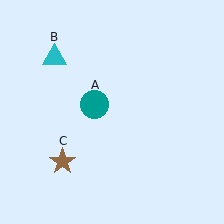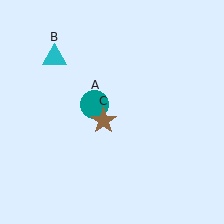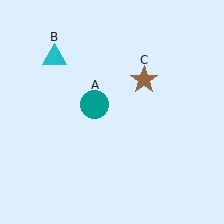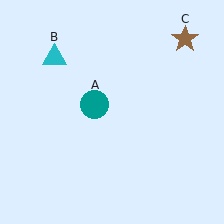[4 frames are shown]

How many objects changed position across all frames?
1 object changed position: brown star (object C).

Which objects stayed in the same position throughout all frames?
Teal circle (object A) and cyan triangle (object B) remained stationary.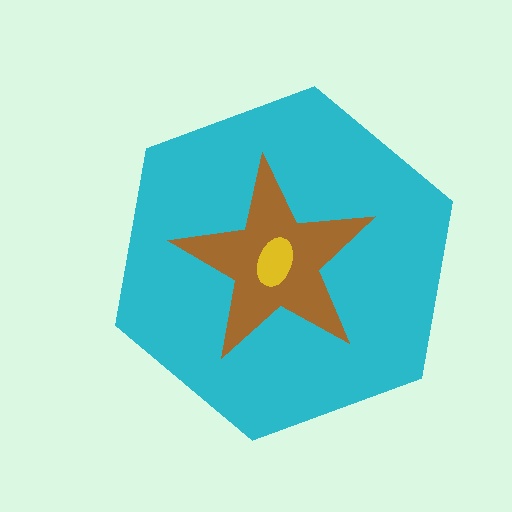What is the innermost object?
The yellow ellipse.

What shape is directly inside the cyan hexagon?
The brown star.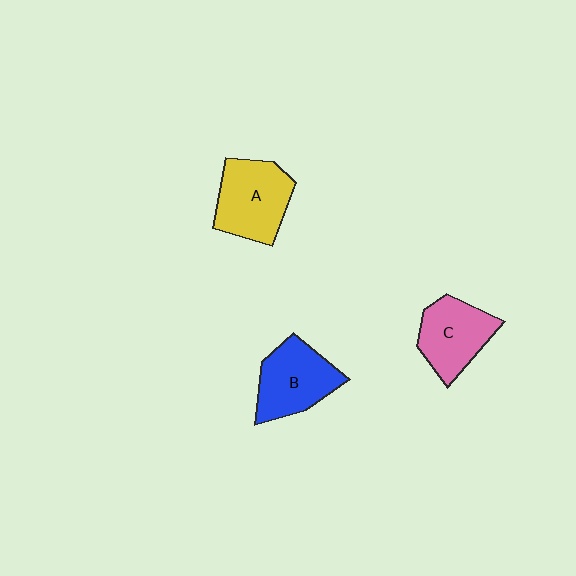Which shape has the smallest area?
Shape C (pink).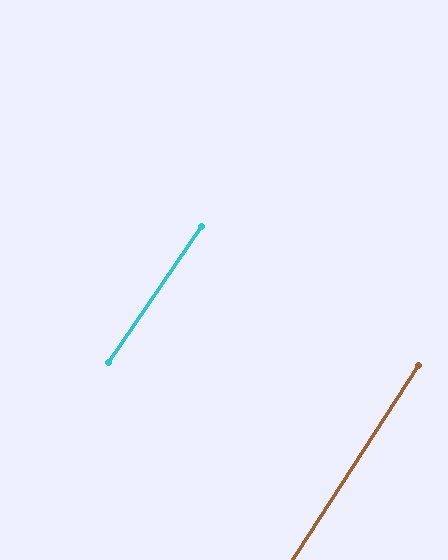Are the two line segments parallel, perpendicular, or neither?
Parallel — their directions differ by only 1.5°.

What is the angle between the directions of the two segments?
Approximately 2 degrees.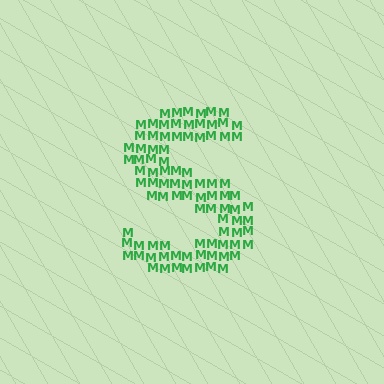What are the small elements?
The small elements are letter M's.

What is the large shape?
The large shape is the letter S.